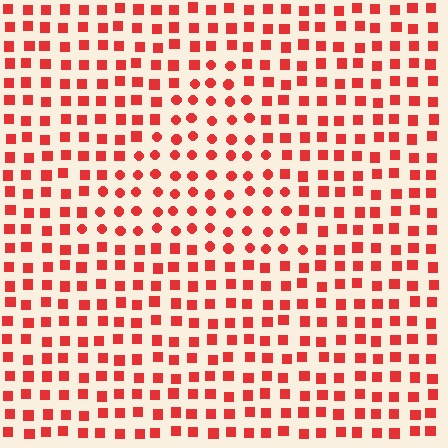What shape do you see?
I see a triangle.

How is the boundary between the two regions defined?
The boundary is defined by a change in element shape: circles inside vs. squares outside. All elements share the same color and spacing.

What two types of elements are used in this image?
The image uses circles inside the triangle region and squares outside it.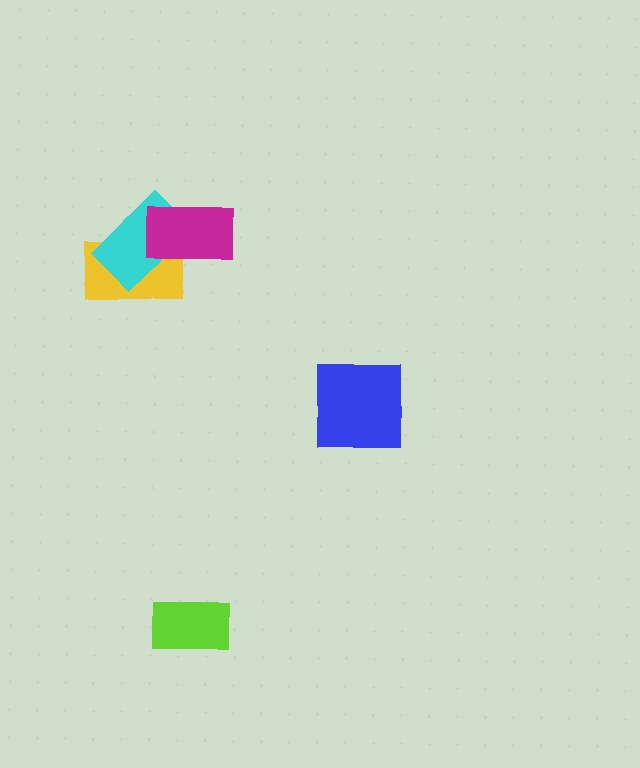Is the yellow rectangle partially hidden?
Yes, it is partially covered by another shape.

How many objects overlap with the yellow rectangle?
2 objects overlap with the yellow rectangle.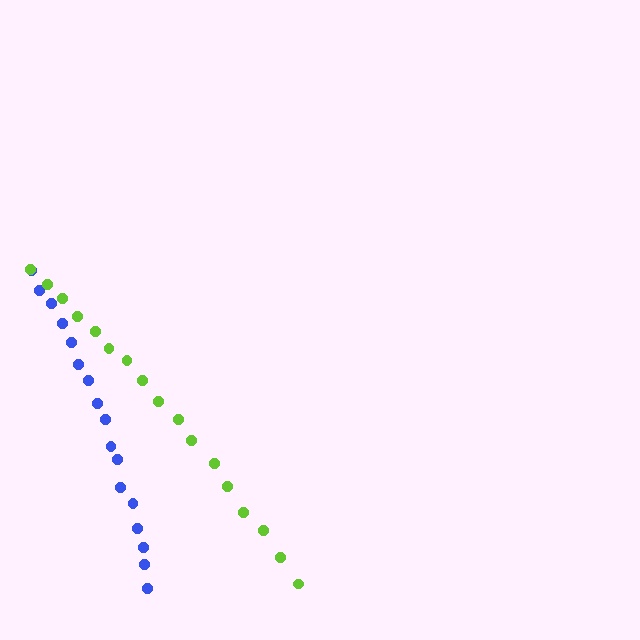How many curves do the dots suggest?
There are 2 distinct paths.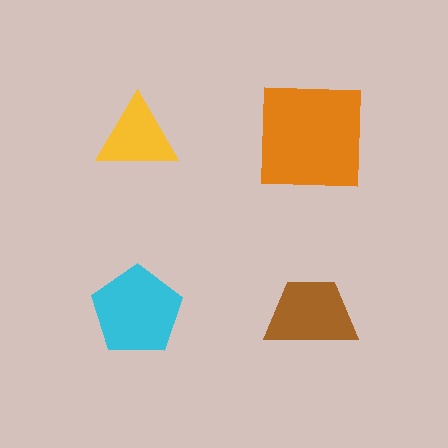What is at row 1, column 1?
A yellow triangle.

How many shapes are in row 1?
2 shapes.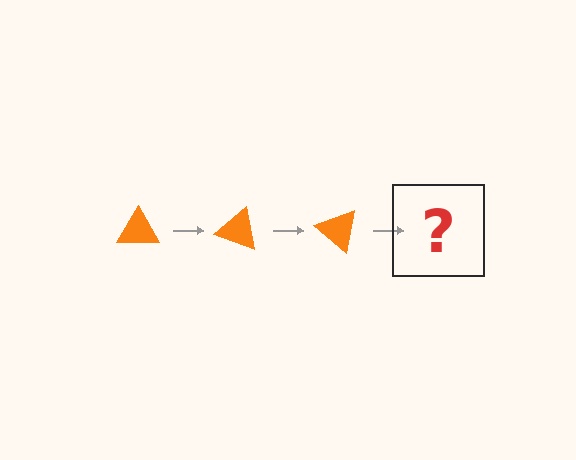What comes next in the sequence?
The next element should be an orange triangle rotated 60 degrees.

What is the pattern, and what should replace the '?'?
The pattern is that the triangle rotates 20 degrees each step. The '?' should be an orange triangle rotated 60 degrees.